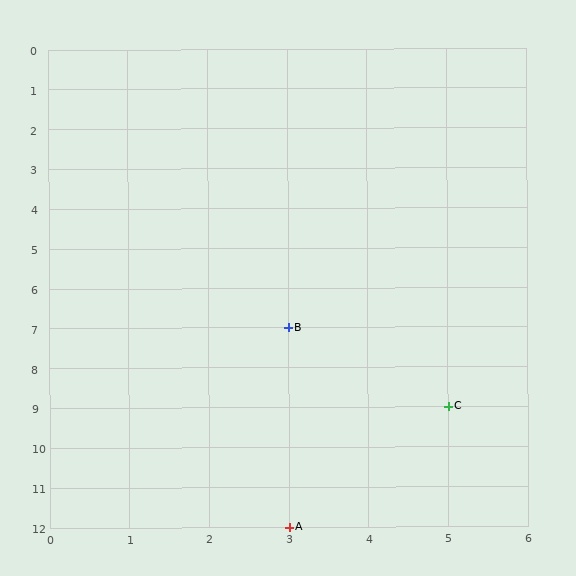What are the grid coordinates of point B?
Point B is at grid coordinates (3, 7).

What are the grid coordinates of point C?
Point C is at grid coordinates (5, 9).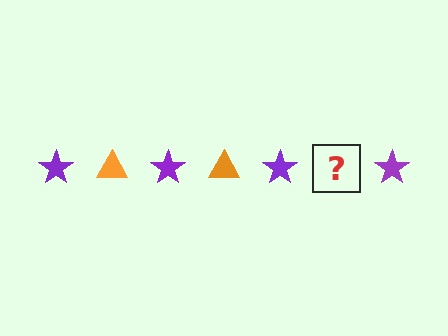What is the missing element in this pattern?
The missing element is an orange triangle.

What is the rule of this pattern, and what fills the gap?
The rule is that the pattern alternates between purple star and orange triangle. The gap should be filled with an orange triangle.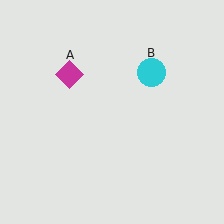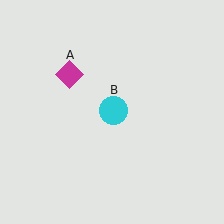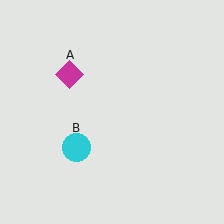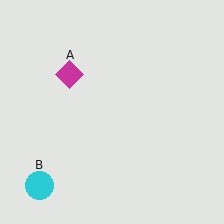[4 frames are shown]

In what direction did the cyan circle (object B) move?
The cyan circle (object B) moved down and to the left.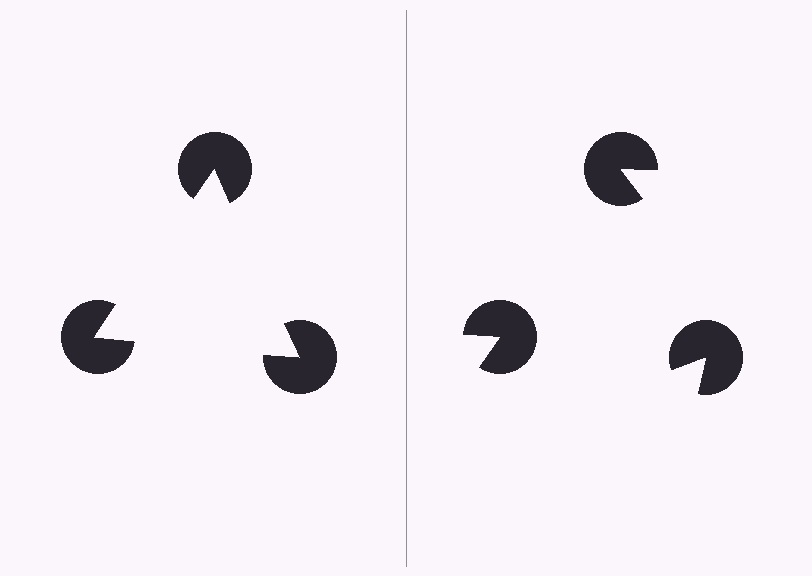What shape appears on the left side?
An illusory triangle.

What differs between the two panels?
The pac-man discs are positioned identically on both sides; only the wedge orientations differ. On the left they align to a triangle; on the right they are misaligned.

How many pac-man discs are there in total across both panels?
6 — 3 on each side.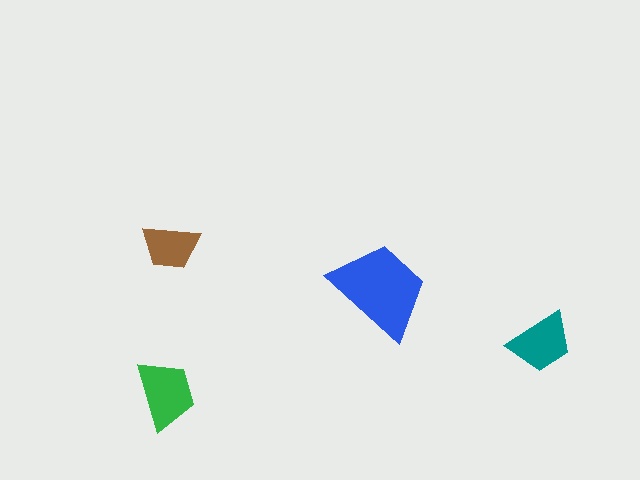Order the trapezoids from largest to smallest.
the blue one, the green one, the teal one, the brown one.